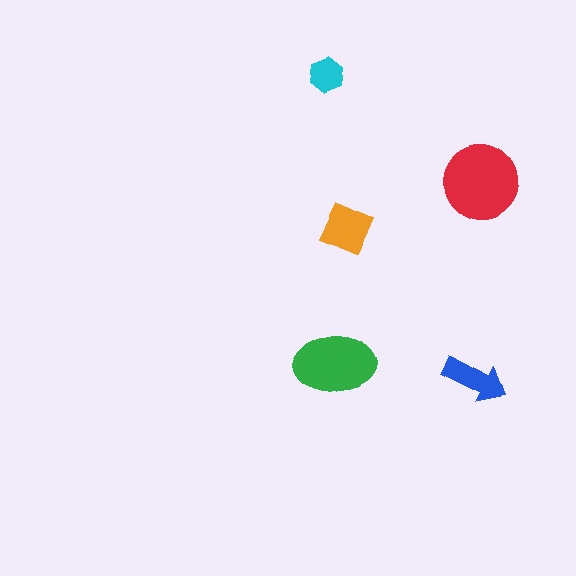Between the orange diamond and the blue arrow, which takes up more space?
The orange diamond.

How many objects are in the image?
There are 5 objects in the image.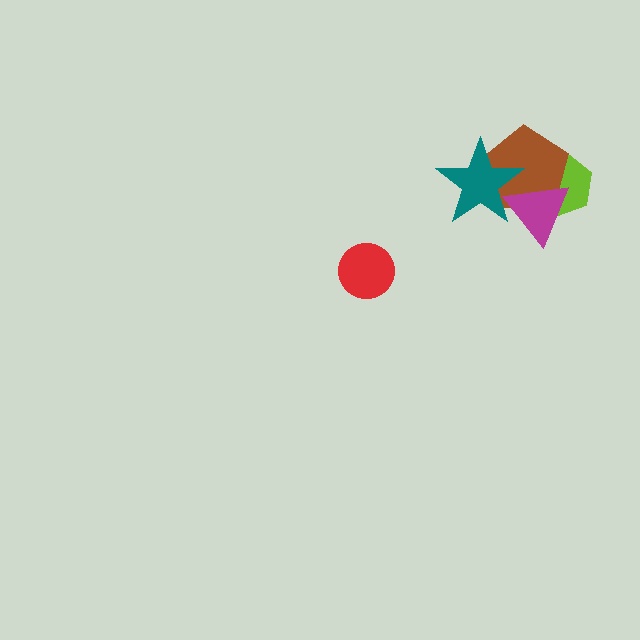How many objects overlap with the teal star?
2 objects overlap with the teal star.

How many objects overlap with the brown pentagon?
3 objects overlap with the brown pentagon.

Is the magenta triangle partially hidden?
Yes, it is partially covered by another shape.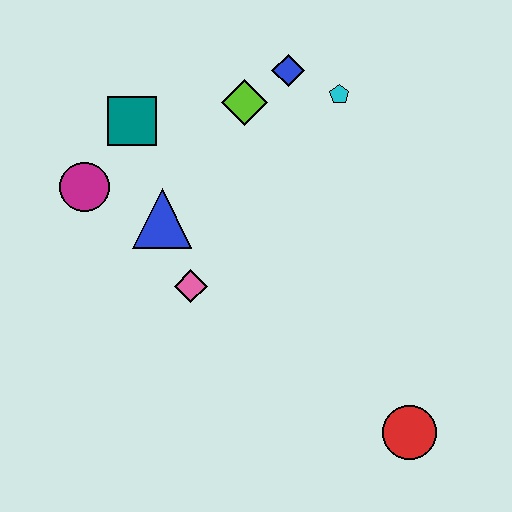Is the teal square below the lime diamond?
Yes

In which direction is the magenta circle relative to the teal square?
The magenta circle is below the teal square.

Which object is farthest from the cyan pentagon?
The red circle is farthest from the cyan pentagon.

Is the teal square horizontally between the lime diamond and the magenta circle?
Yes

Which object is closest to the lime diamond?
The blue diamond is closest to the lime diamond.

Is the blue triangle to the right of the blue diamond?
No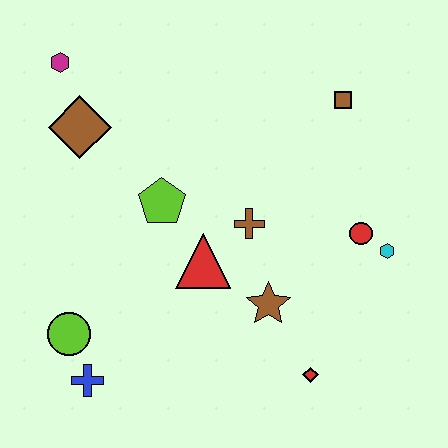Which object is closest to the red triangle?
The brown cross is closest to the red triangle.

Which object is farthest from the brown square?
The blue cross is farthest from the brown square.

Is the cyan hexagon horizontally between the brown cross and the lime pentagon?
No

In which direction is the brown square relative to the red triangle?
The brown square is above the red triangle.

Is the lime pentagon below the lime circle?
No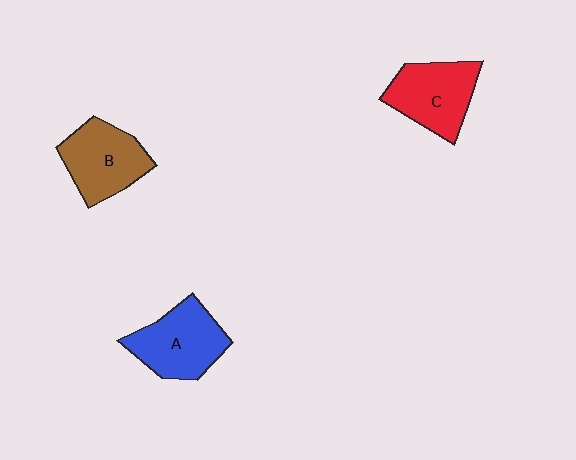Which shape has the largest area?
Shape A (blue).